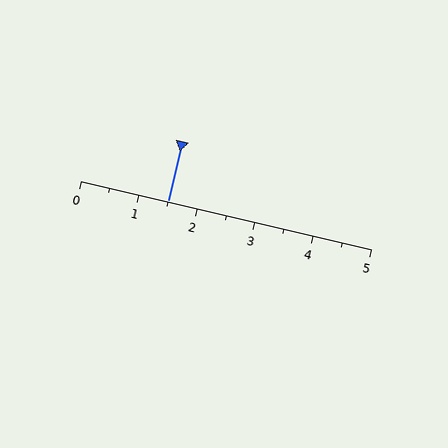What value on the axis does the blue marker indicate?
The marker indicates approximately 1.5.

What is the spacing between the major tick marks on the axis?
The major ticks are spaced 1 apart.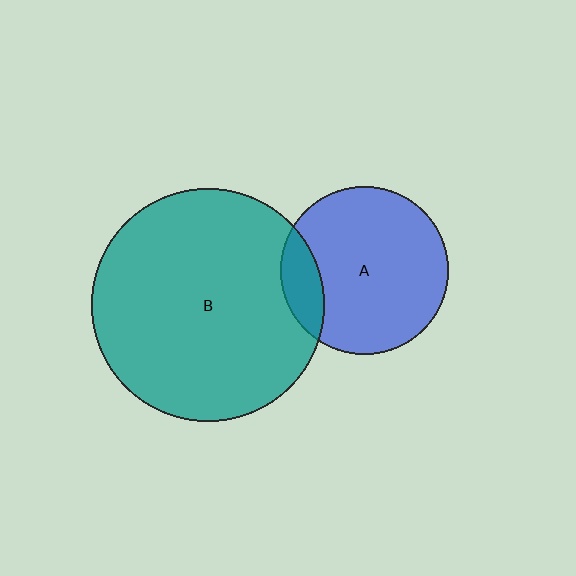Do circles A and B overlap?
Yes.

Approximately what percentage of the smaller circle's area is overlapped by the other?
Approximately 15%.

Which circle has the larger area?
Circle B (teal).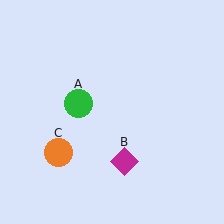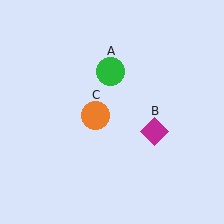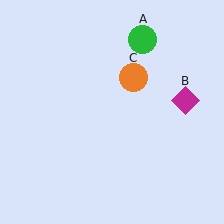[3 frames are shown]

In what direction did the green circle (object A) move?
The green circle (object A) moved up and to the right.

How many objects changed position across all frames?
3 objects changed position: green circle (object A), magenta diamond (object B), orange circle (object C).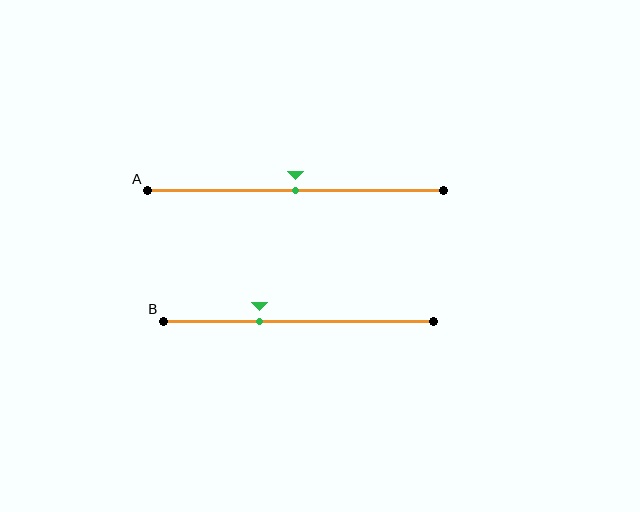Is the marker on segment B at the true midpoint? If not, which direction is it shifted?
No, the marker on segment B is shifted to the left by about 14% of the segment length.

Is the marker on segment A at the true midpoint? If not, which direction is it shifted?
Yes, the marker on segment A is at the true midpoint.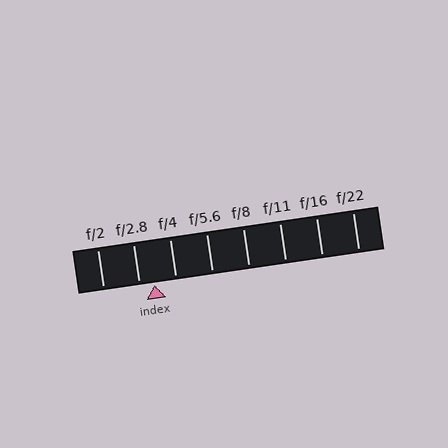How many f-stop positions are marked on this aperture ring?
There are 8 f-stop positions marked.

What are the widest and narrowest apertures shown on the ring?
The widest aperture shown is f/2 and the narrowest is f/22.